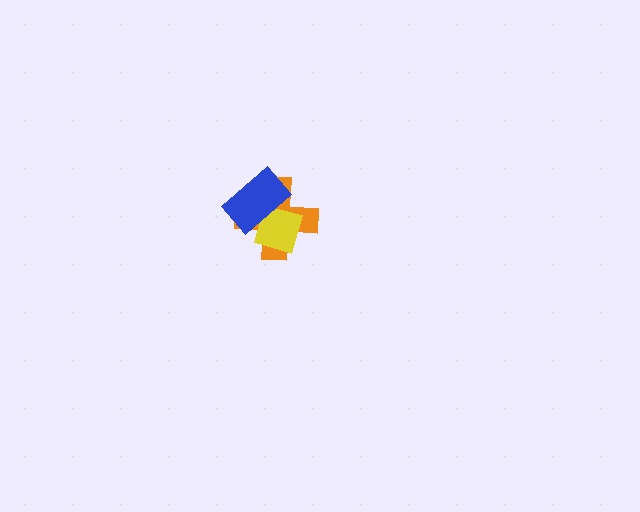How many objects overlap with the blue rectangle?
2 objects overlap with the blue rectangle.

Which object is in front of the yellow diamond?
The blue rectangle is in front of the yellow diamond.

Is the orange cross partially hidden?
Yes, it is partially covered by another shape.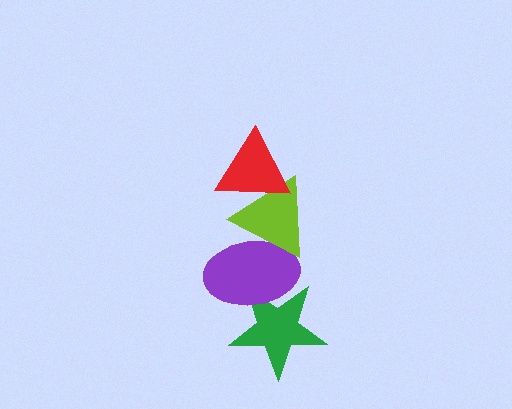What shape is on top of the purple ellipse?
The lime triangle is on top of the purple ellipse.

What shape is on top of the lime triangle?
The red triangle is on top of the lime triangle.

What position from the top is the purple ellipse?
The purple ellipse is 3rd from the top.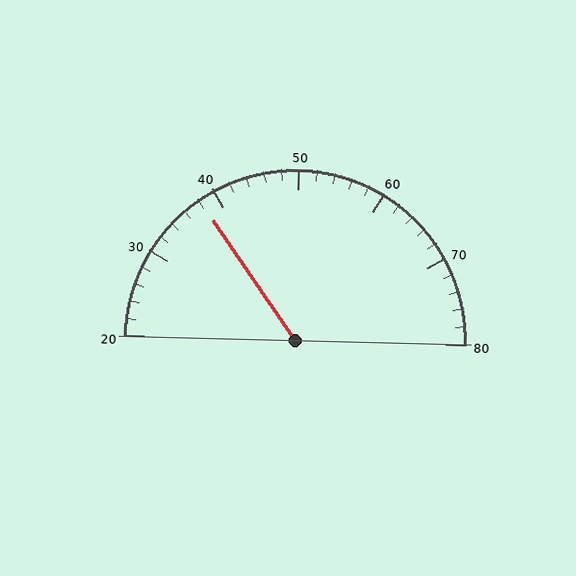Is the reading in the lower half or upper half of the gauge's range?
The reading is in the lower half of the range (20 to 80).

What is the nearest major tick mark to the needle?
The nearest major tick mark is 40.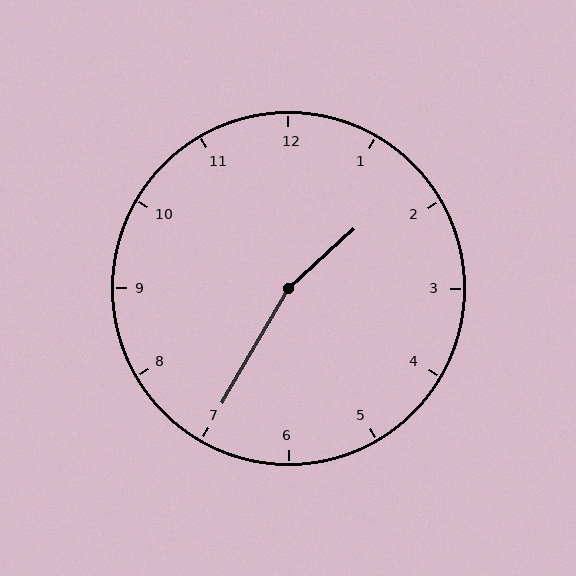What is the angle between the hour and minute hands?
Approximately 162 degrees.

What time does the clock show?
1:35.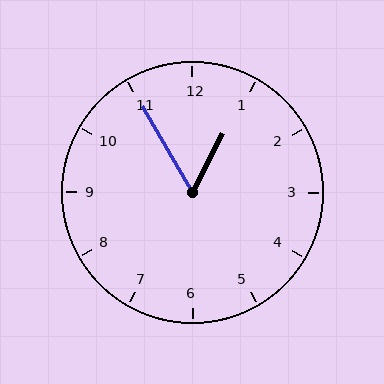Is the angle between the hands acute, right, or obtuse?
It is acute.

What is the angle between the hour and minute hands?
Approximately 58 degrees.